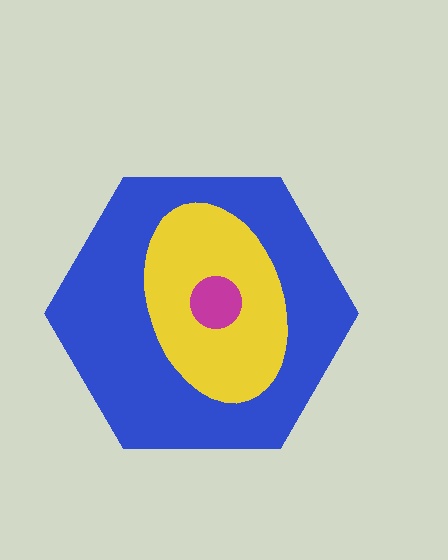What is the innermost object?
The magenta circle.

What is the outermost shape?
The blue hexagon.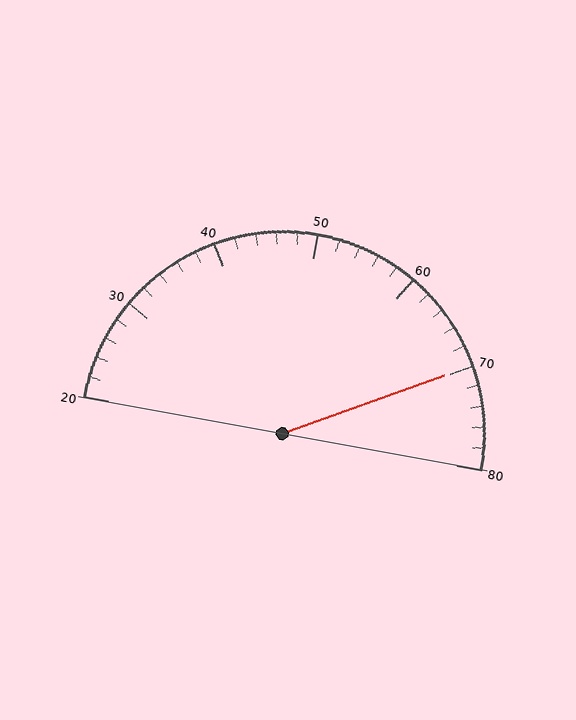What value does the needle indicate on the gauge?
The needle indicates approximately 70.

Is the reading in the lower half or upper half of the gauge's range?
The reading is in the upper half of the range (20 to 80).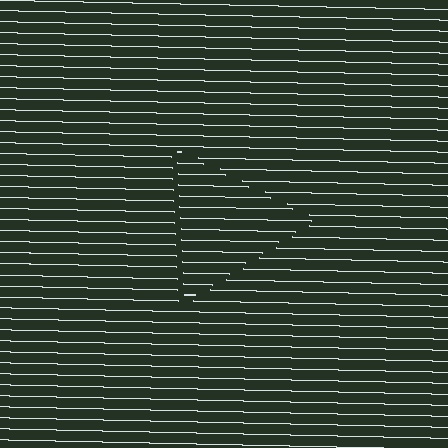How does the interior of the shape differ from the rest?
The interior of the shape contains the same grating, shifted by half a period — the contour is defined by the phase discontinuity where line-ends from the inner and outer gratings abut.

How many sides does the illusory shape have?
3 sides — the line-ends trace a triangle.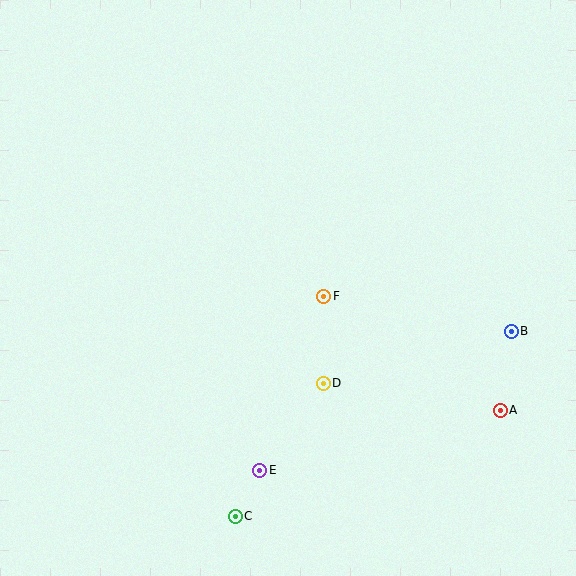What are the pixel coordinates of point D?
Point D is at (323, 383).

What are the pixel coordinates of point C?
Point C is at (235, 516).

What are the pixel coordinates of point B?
Point B is at (511, 331).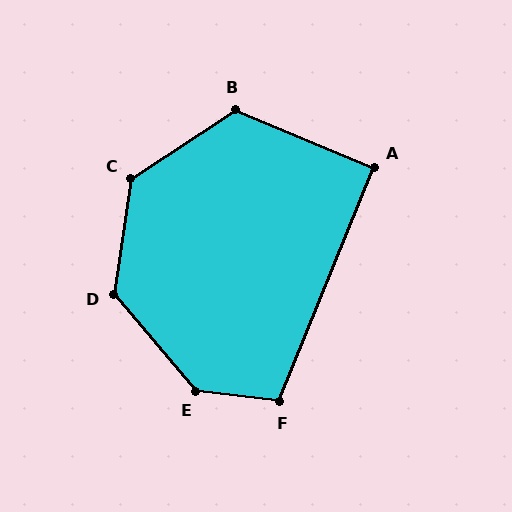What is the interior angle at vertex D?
Approximately 131 degrees (obtuse).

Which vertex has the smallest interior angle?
A, at approximately 91 degrees.